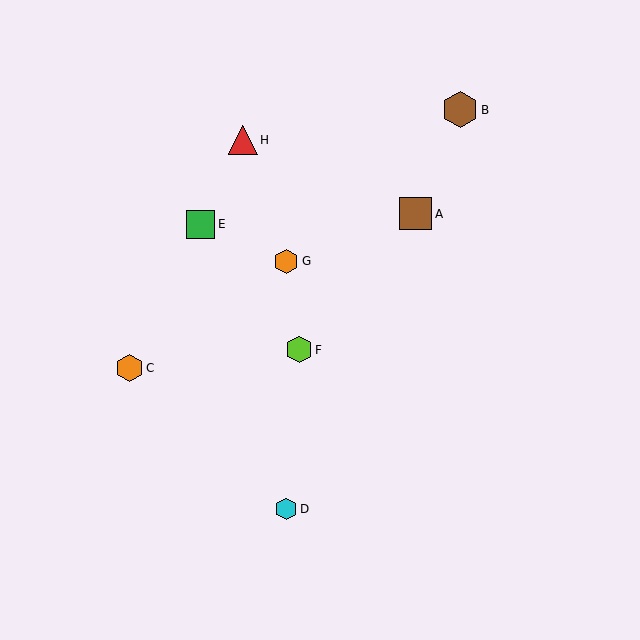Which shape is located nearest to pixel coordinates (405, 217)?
The brown square (labeled A) at (415, 214) is nearest to that location.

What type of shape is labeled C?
Shape C is an orange hexagon.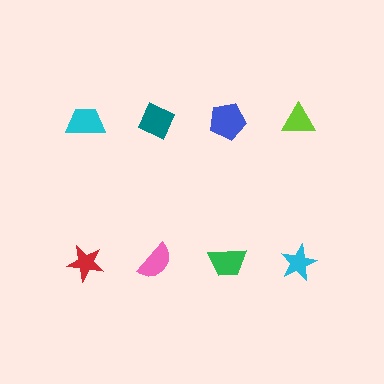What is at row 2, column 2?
A pink semicircle.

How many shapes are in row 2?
4 shapes.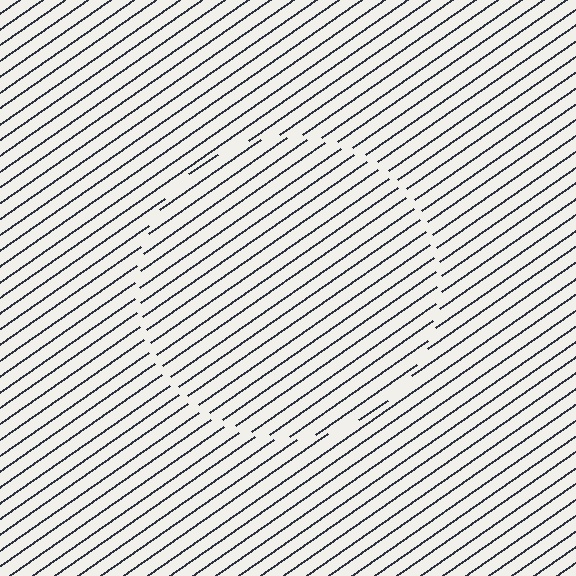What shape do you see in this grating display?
An illusory circle. The interior of the shape contains the same grating, shifted by half a period — the contour is defined by the phase discontinuity where line-ends from the inner and outer gratings abut.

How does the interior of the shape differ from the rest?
The interior of the shape contains the same grating, shifted by half a period — the contour is defined by the phase discontinuity where line-ends from the inner and outer gratings abut.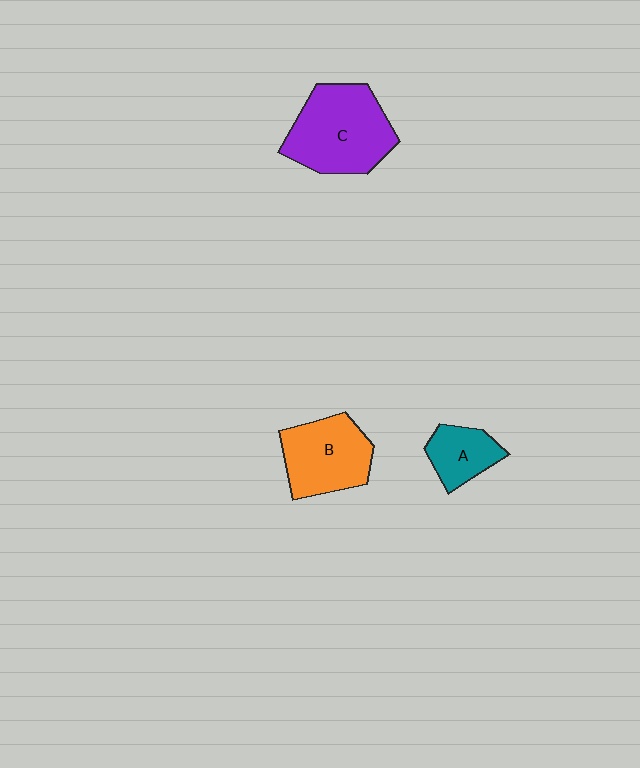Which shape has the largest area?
Shape C (purple).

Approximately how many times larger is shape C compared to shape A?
Approximately 2.3 times.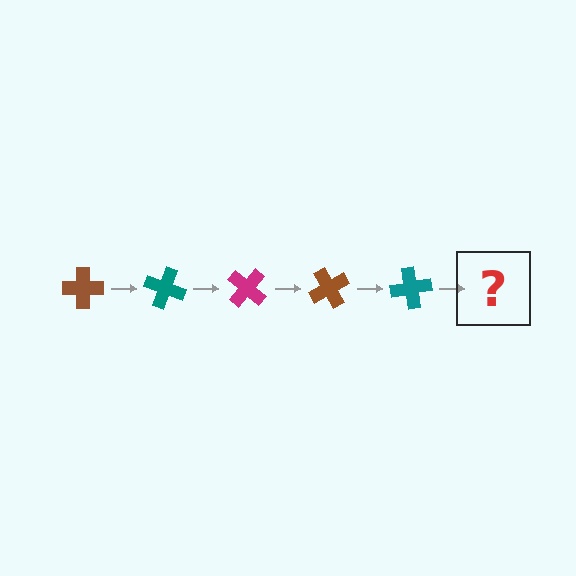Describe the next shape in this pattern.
It should be a magenta cross, rotated 100 degrees from the start.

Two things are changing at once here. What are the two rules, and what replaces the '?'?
The two rules are that it rotates 20 degrees each step and the color cycles through brown, teal, and magenta. The '?' should be a magenta cross, rotated 100 degrees from the start.